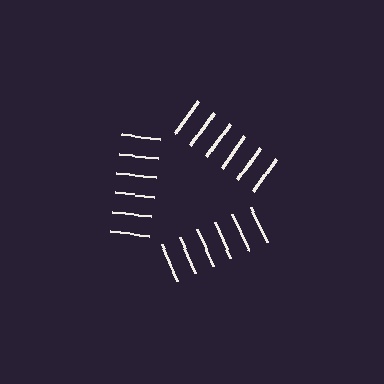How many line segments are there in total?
18 — 6 along each of the 3 edges.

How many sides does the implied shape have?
3 sides — the line-ends trace a triangle.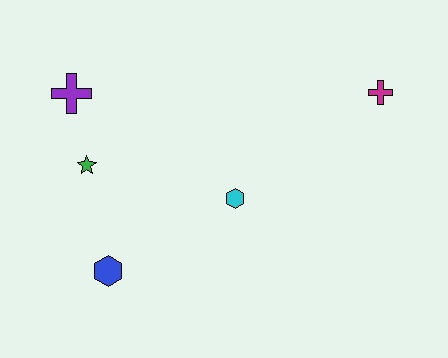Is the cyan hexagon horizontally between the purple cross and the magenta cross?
Yes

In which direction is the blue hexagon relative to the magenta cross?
The blue hexagon is to the left of the magenta cross.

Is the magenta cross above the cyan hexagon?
Yes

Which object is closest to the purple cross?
The green star is closest to the purple cross.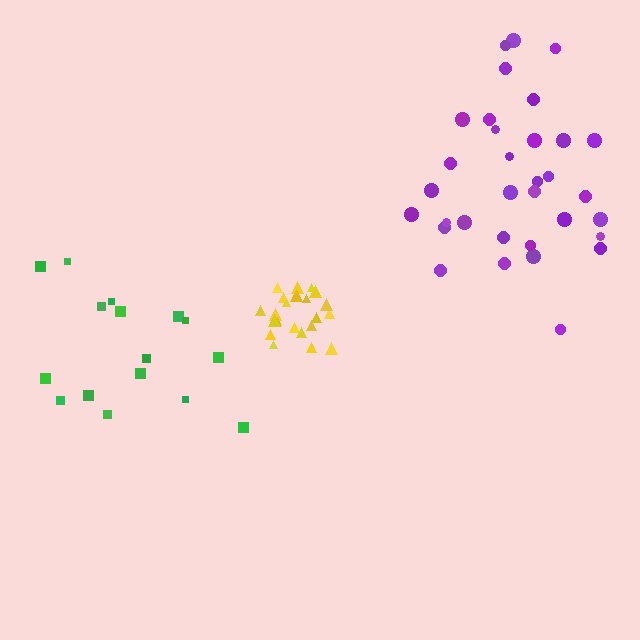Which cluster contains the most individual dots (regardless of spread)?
Purple (33).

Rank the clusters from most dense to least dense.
yellow, purple, green.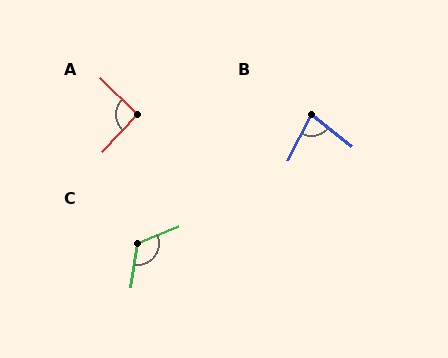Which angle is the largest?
C, at approximately 121 degrees.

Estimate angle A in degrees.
Approximately 91 degrees.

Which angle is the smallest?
B, at approximately 79 degrees.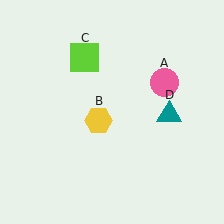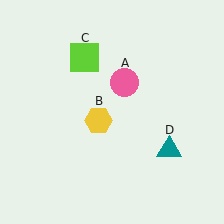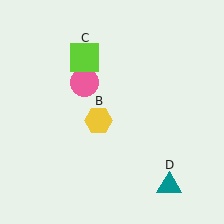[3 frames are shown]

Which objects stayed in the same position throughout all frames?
Yellow hexagon (object B) and lime square (object C) remained stationary.